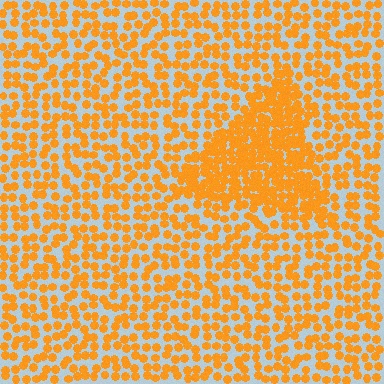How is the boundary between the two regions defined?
The boundary is defined by a change in element density (approximately 2.0x ratio). All elements are the same color, size, and shape.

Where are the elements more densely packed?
The elements are more densely packed inside the triangle boundary.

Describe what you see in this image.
The image contains small orange elements arranged at two different densities. A triangle-shaped region is visible where the elements are more densely packed than the surrounding area.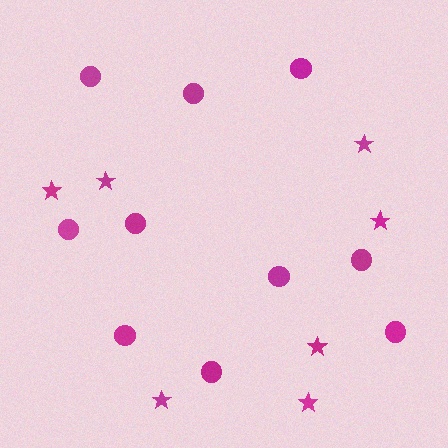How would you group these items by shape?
There are 2 groups: one group of circles (10) and one group of stars (7).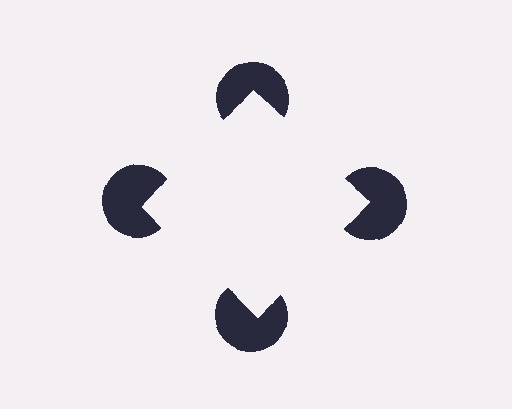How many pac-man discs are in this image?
There are 4 — one at each vertex of the illusory square.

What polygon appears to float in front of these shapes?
An illusory square — its edges are inferred from the aligned wedge cuts in the pac-man discs, not physically drawn.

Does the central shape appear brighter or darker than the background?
It typically appears slightly brighter than the background, even though no actual brightness change is drawn.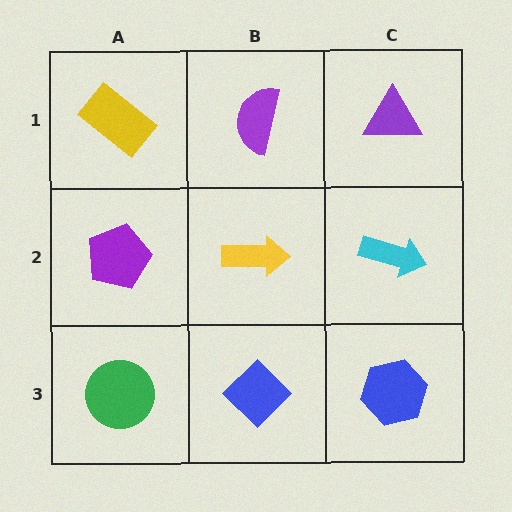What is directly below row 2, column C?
A blue hexagon.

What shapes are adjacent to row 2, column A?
A yellow rectangle (row 1, column A), a green circle (row 3, column A), a yellow arrow (row 2, column B).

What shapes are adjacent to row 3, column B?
A yellow arrow (row 2, column B), a green circle (row 3, column A), a blue hexagon (row 3, column C).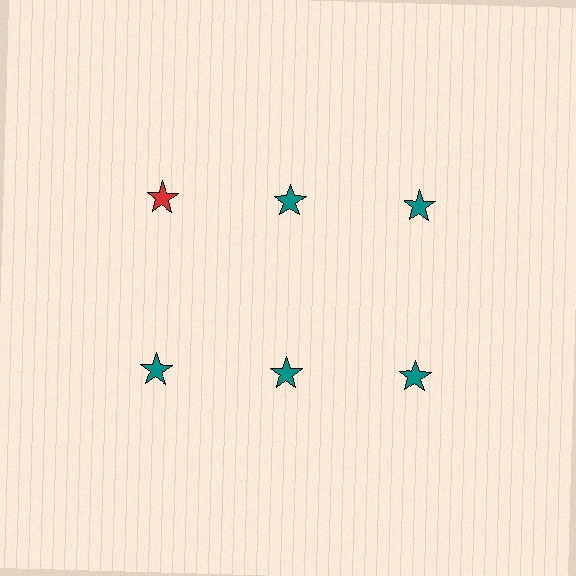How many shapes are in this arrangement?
There are 6 shapes arranged in a grid pattern.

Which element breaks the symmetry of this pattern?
The red star in the top row, leftmost column breaks the symmetry. All other shapes are teal stars.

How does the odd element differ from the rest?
It has a different color: red instead of teal.